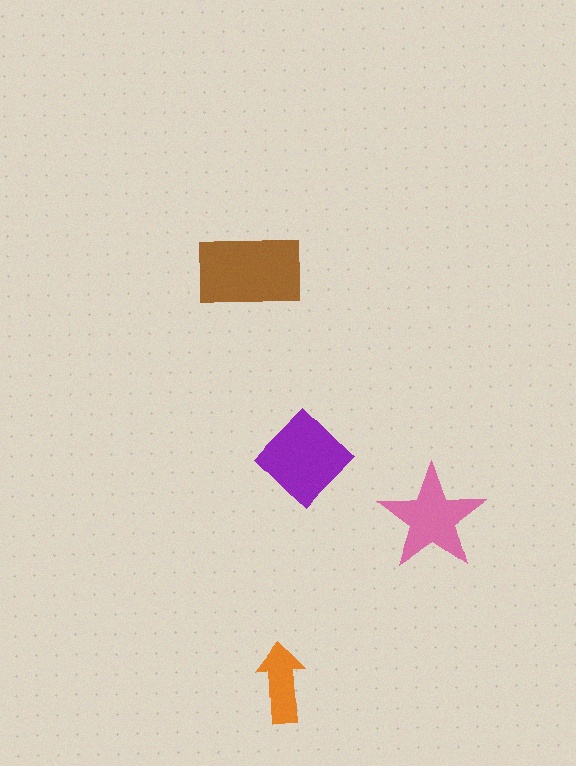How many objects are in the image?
There are 4 objects in the image.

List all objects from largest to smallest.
The brown rectangle, the purple diamond, the pink star, the orange arrow.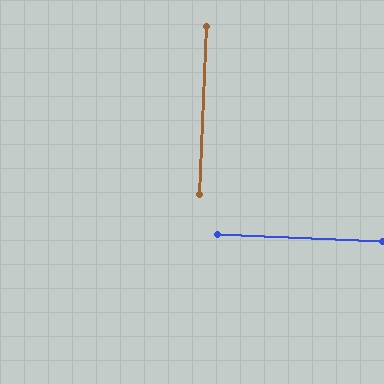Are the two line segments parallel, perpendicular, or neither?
Perpendicular — they meet at approximately 90°.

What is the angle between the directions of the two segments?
Approximately 90 degrees.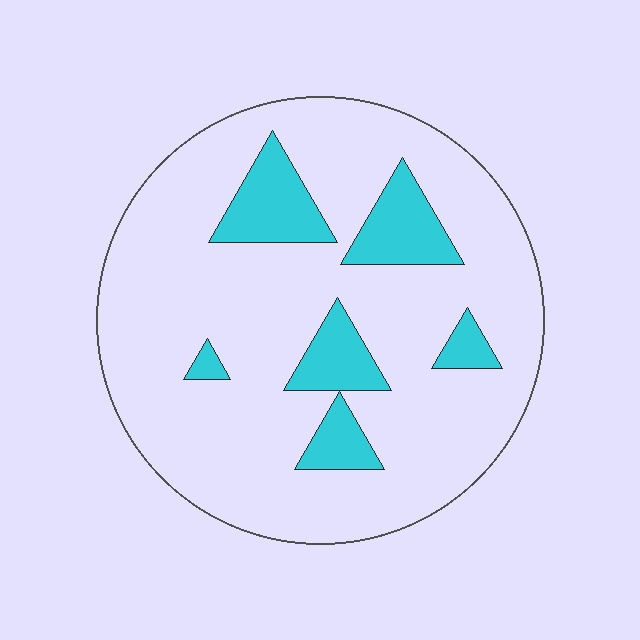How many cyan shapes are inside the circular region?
6.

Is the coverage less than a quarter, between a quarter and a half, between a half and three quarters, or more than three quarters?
Less than a quarter.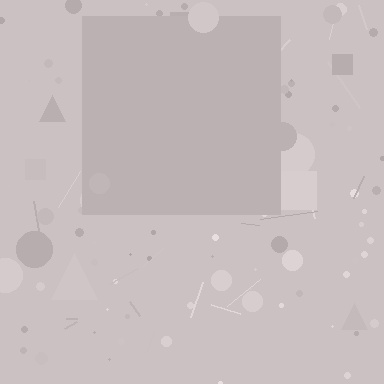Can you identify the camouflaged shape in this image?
The camouflaged shape is a square.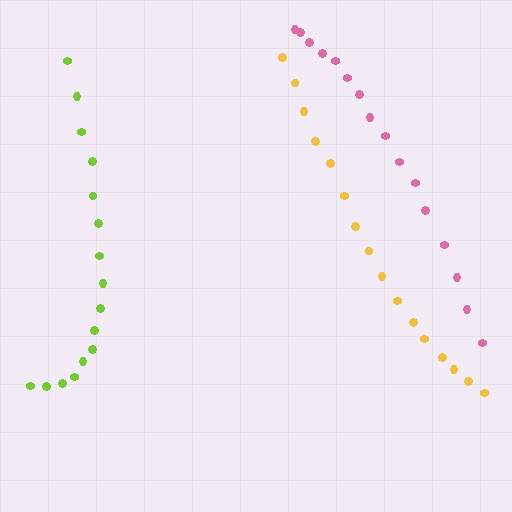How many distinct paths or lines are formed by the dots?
There are 3 distinct paths.